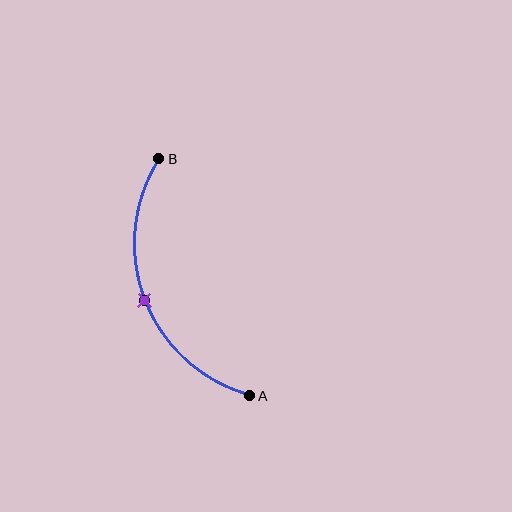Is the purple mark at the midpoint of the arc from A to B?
Yes. The purple mark lies on the arc at equal arc-length from both A and B — it is the arc midpoint.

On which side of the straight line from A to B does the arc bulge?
The arc bulges to the left of the straight line connecting A and B.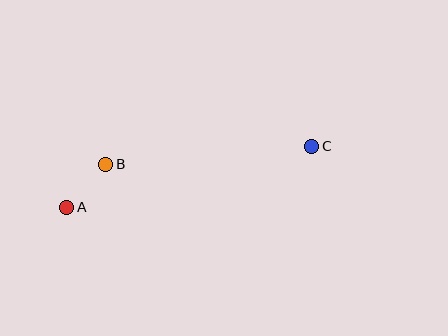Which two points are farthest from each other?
Points A and C are farthest from each other.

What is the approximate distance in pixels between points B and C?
The distance between B and C is approximately 207 pixels.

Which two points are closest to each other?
Points A and B are closest to each other.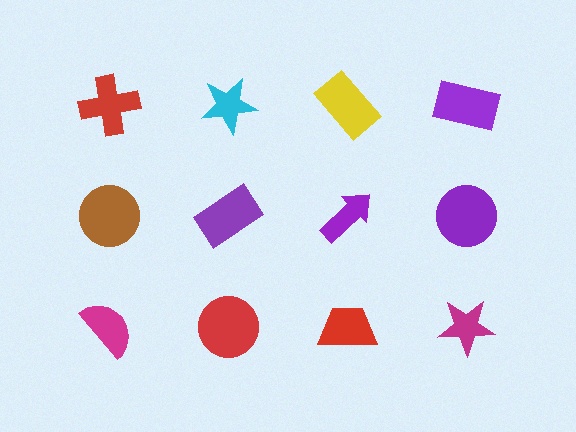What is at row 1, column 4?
A purple rectangle.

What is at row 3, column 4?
A magenta star.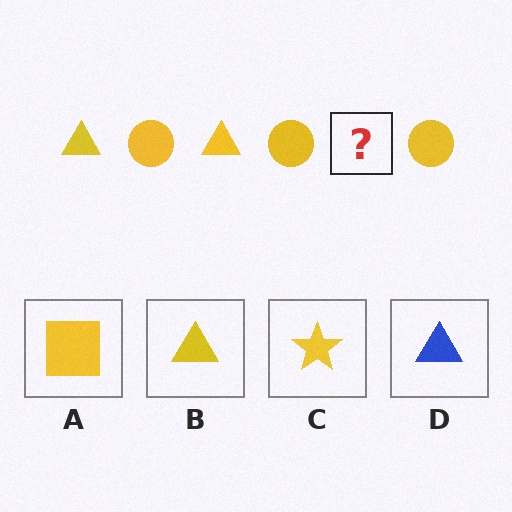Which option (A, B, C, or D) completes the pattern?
B.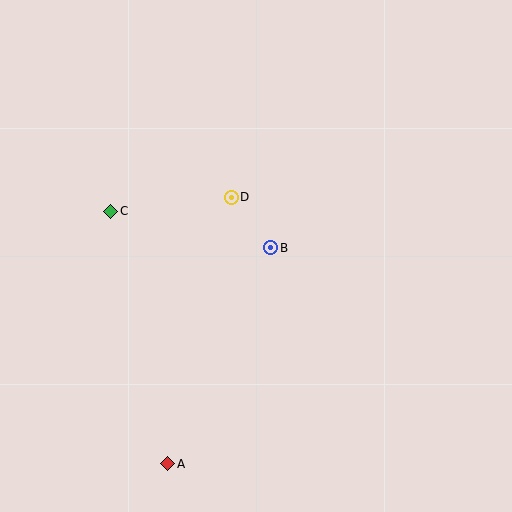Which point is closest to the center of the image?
Point B at (271, 248) is closest to the center.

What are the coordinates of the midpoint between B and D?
The midpoint between B and D is at (251, 223).